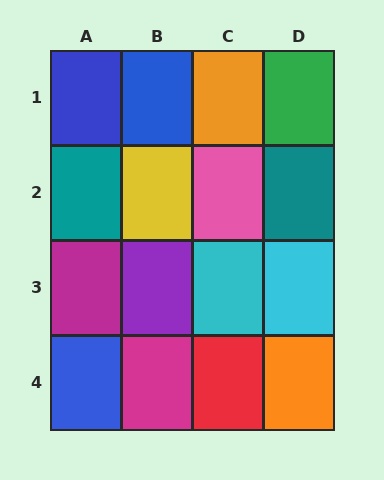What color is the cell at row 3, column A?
Magenta.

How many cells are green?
1 cell is green.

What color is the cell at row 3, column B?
Purple.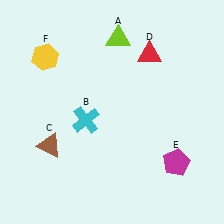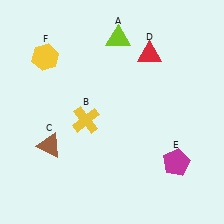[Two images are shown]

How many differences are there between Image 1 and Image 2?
There is 1 difference between the two images.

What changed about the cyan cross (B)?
In Image 1, B is cyan. In Image 2, it changed to yellow.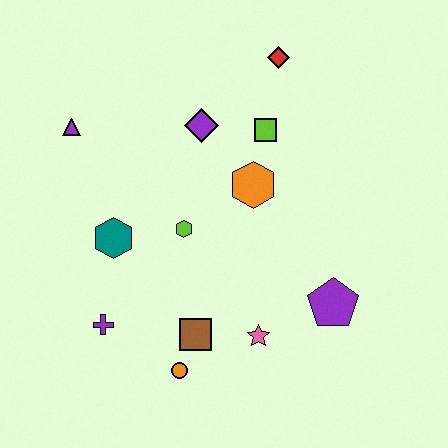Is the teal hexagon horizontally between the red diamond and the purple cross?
Yes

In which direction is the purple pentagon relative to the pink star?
The purple pentagon is to the right of the pink star.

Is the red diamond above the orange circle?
Yes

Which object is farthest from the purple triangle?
The purple pentagon is farthest from the purple triangle.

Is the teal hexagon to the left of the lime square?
Yes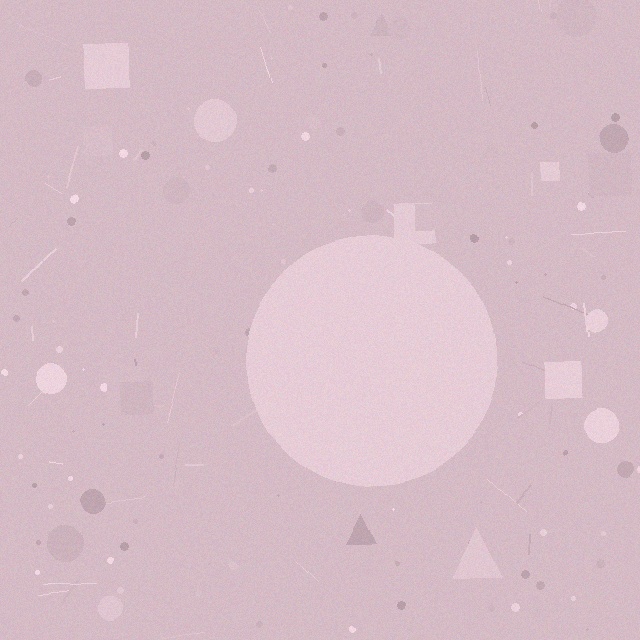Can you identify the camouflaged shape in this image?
The camouflaged shape is a circle.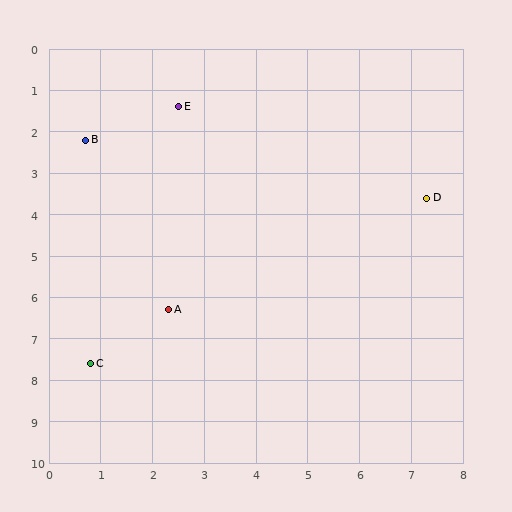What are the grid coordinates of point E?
Point E is at approximately (2.5, 1.4).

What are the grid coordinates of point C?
Point C is at approximately (0.8, 7.6).